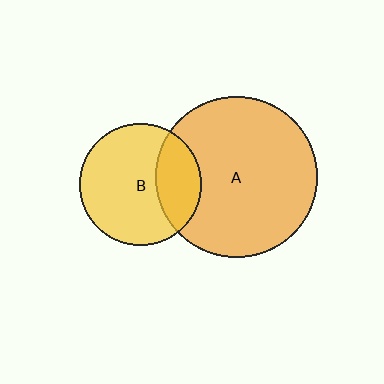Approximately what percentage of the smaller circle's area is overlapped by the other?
Approximately 30%.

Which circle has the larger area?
Circle A (orange).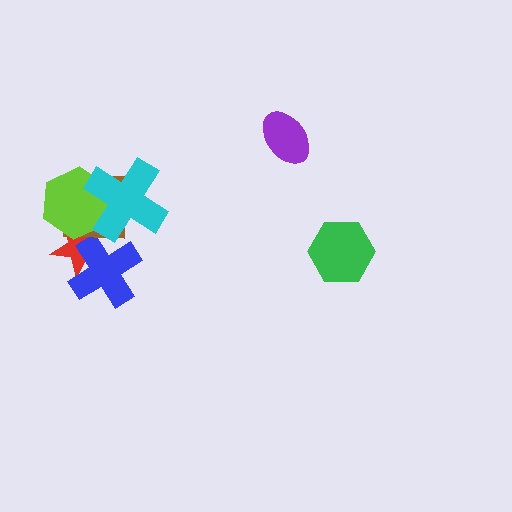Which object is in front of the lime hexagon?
The cyan cross is in front of the lime hexagon.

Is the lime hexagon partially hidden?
Yes, it is partially covered by another shape.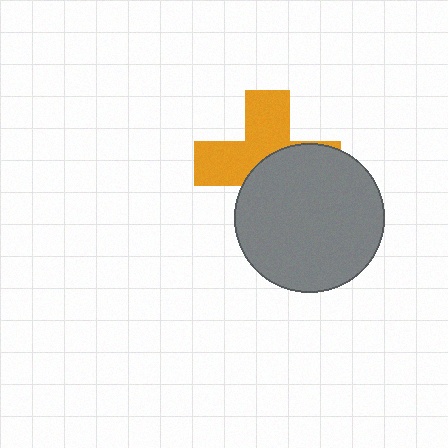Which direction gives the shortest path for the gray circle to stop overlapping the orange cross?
Moving toward the lower-right gives the shortest separation.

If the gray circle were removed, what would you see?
You would see the complete orange cross.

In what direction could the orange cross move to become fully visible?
The orange cross could move toward the upper-left. That would shift it out from behind the gray circle entirely.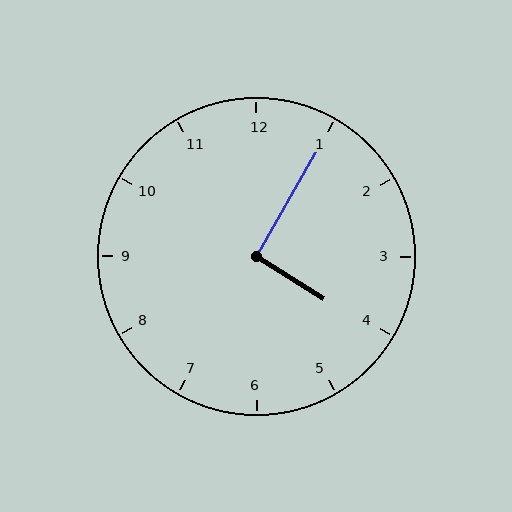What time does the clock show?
4:05.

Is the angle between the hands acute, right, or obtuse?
It is right.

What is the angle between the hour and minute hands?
Approximately 92 degrees.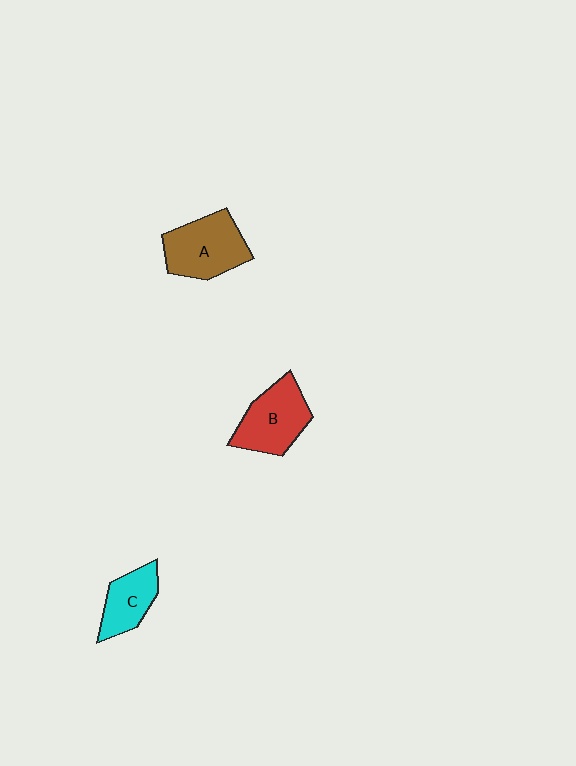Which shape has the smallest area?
Shape C (cyan).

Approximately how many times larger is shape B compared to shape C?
Approximately 1.4 times.